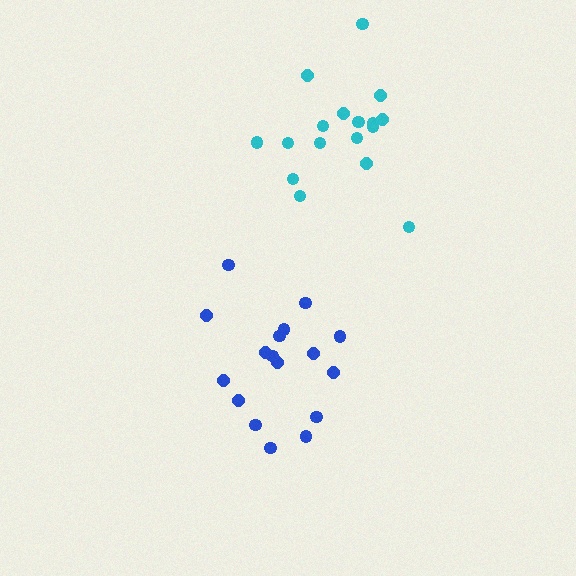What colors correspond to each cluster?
The clusters are colored: blue, cyan.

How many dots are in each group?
Group 1: 17 dots, Group 2: 17 dots (34 total).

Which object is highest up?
The cyan cluster is topmost.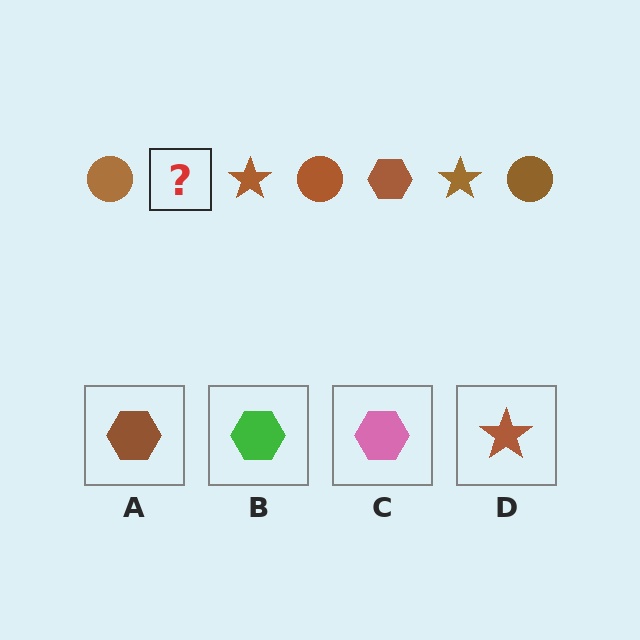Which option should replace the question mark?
Option A.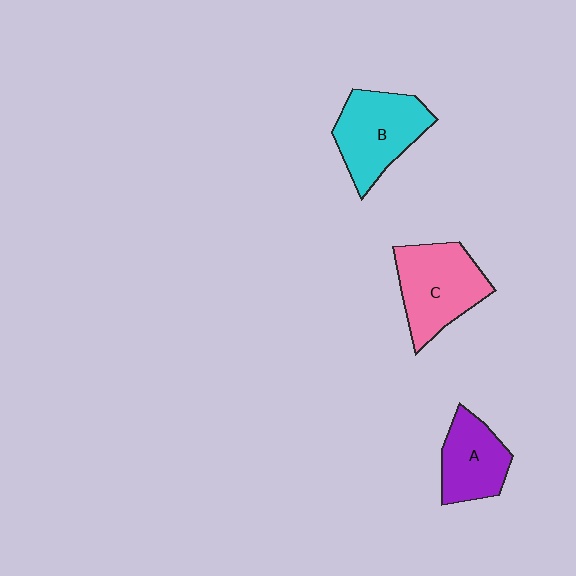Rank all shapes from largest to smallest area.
From largest to smallest: C (pink), B (cyan), A (purple).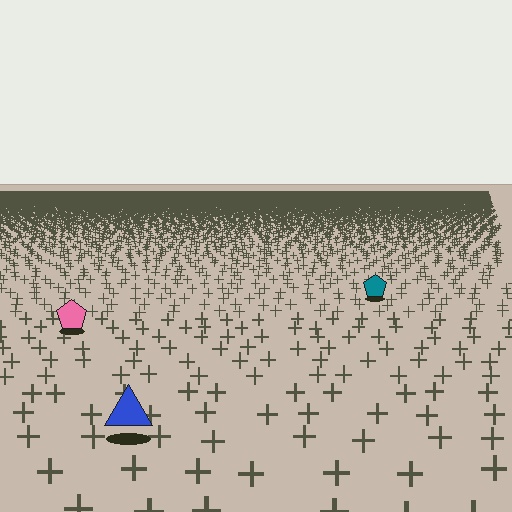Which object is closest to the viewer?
The blue triangle is closest. The texture marks near it are larger and more spread out.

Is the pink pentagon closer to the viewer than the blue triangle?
No. The blue triangle is closer — you can tell from the texture gradient: the ground texture is coarser near it.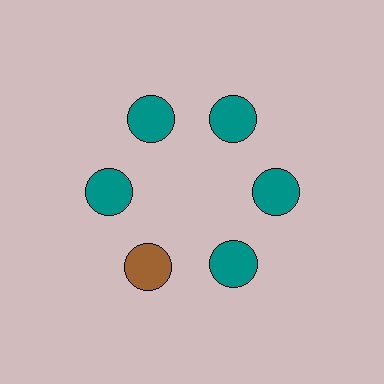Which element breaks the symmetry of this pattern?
The brown circle at roughly the 7 o'clock position breaks the symmetry. All other shapes are teal circles.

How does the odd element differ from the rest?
It has a different color: brown instead of teal.